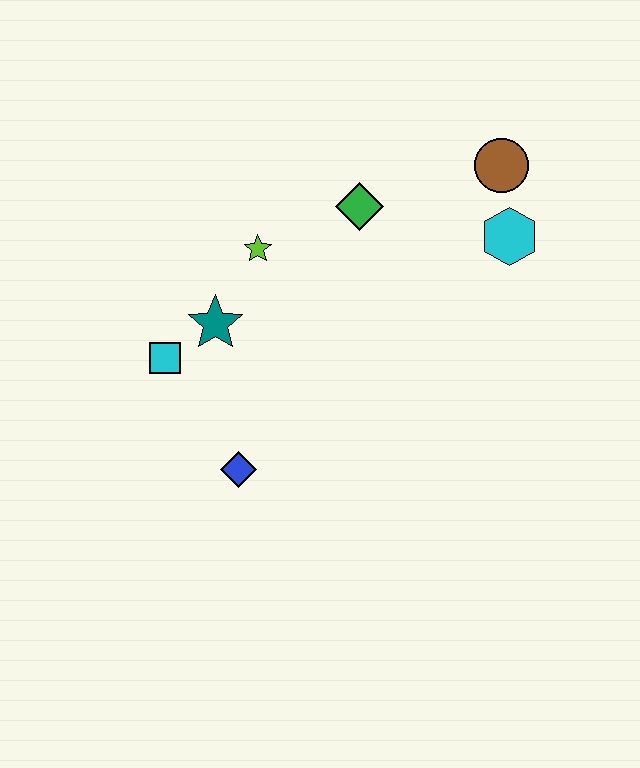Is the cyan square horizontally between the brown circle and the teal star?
No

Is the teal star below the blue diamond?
No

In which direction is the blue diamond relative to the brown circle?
The blue diamond is below the brown circle.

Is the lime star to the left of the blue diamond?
No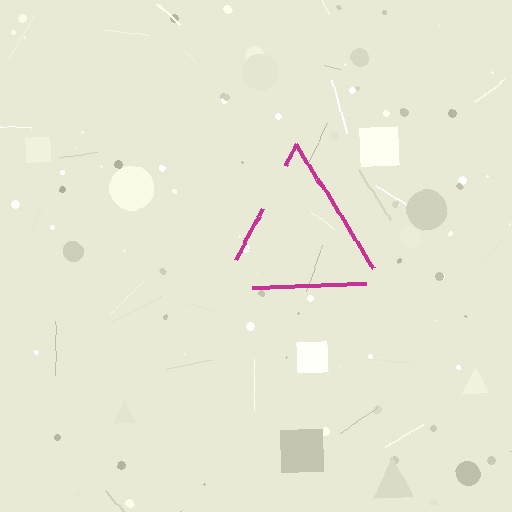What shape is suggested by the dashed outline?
The dashed outline suggests a triangle.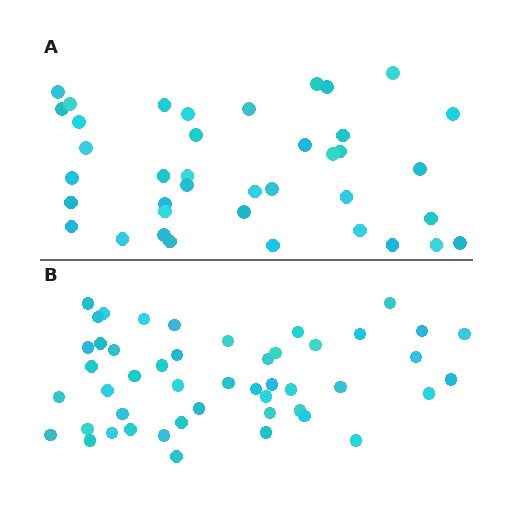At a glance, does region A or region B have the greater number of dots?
Region B (the bottom region) has more dots.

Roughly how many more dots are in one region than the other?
Region B has roughly 8 or so more dots than region A.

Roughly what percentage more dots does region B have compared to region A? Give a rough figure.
About 25% more.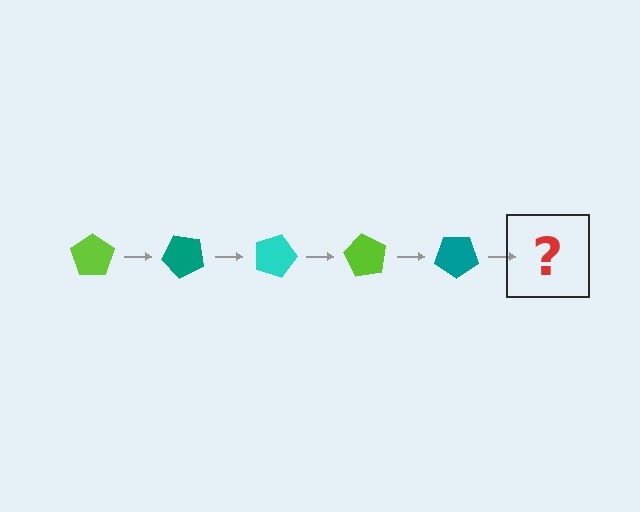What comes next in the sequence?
The next element should be a cyan pentagon, rotated 225 degrees from the start.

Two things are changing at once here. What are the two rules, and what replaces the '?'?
The two rules are that it rotates 45 degrees each step and the color cycles through lime, teal, and cyan. The '?' should be a cyan pentagon, rotated 225 degrees from the start.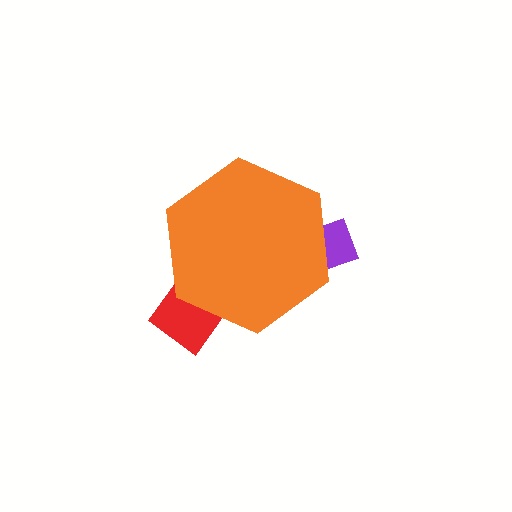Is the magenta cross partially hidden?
Yes, the magenta cross is partially hidden behind the orange hexagon.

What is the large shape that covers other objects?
An orange hexagon.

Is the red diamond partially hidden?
Yes, the red diamond is partially hidden behind the orange hexagon.